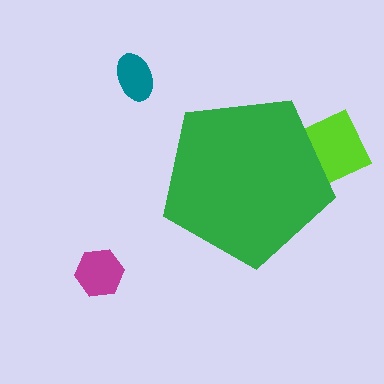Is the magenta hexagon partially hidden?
No, the magenta hexagon is fully visible.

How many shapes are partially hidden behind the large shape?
1 shape is partially hidden.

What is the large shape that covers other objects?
A green pentagon.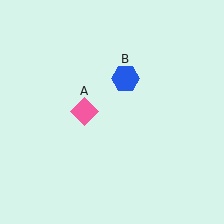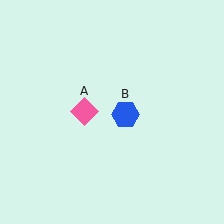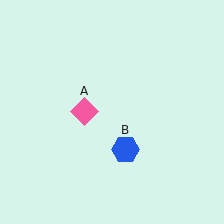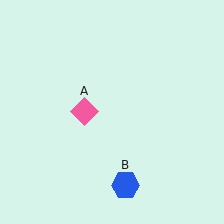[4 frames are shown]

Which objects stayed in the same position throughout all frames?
Pink diamond (object A) remained stationary.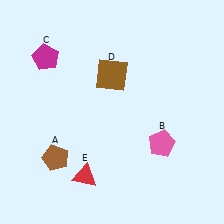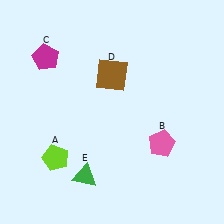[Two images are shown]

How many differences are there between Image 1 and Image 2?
There are 2 differences between the two images.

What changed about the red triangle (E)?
In Image 1, E is red. In Image 2, it changed to green.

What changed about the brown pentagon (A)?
In Image 1, A is brown. In Image 2, it changed to lime.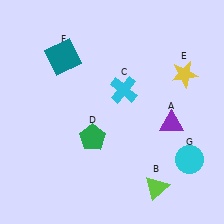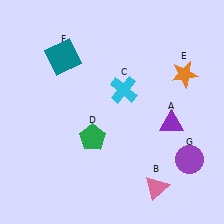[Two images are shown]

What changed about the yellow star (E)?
In Image 1, E is yellow. In Image 2, it changed to orange.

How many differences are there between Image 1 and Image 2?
There are 3 differences between the two images.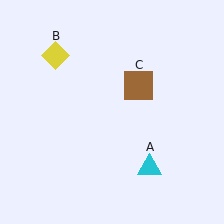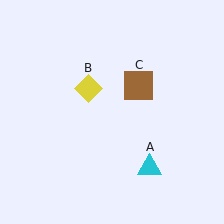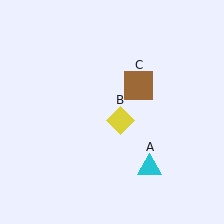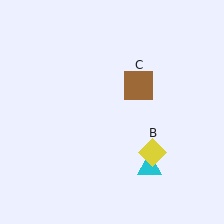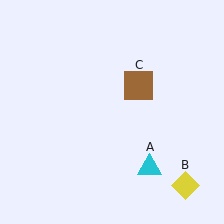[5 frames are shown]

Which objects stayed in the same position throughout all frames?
Cyan triangle (object A) and brown square (object C) remained stationary.